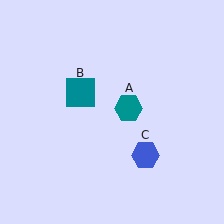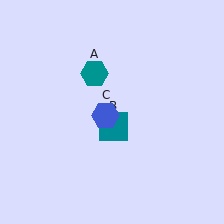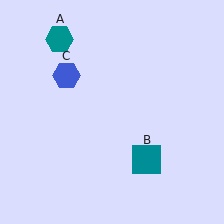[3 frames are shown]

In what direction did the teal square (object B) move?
The teal square (object B) moved down and to the right.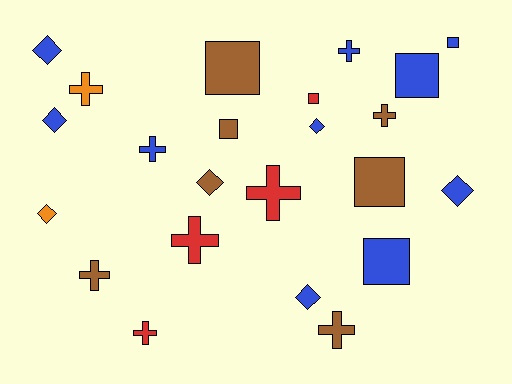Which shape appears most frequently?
Cross, with 9 objects.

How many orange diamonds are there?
There is 1 orange diamond.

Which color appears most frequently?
Blue, with 10 objects.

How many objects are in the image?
There are 23 objects.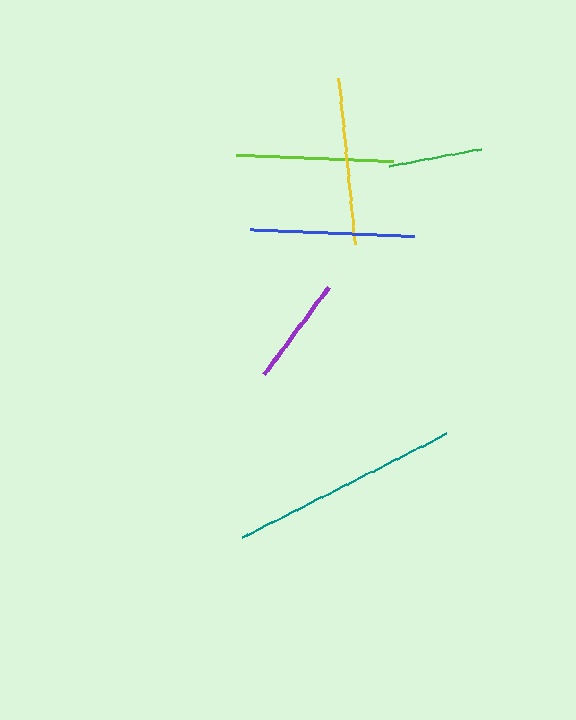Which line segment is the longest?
The teal line is the longest at approximately 229 pixels.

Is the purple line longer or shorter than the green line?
The purple line is longer than the green line.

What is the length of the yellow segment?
The yellow segment is approximately 166 pixels long.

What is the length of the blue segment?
The blue segment is approximately 164 pixels long.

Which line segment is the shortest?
The green line is the shortest at approximately 93 pixels.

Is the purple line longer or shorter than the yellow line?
The yellow line is longer than the purple line.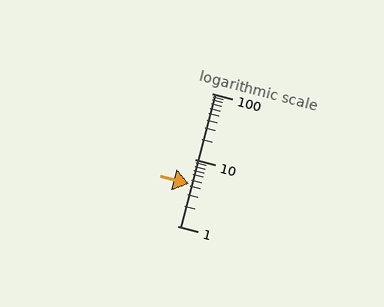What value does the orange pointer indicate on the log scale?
The pointer indicates approximately 4.3.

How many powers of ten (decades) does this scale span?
The scale spans 2 decades, from 1 to 100.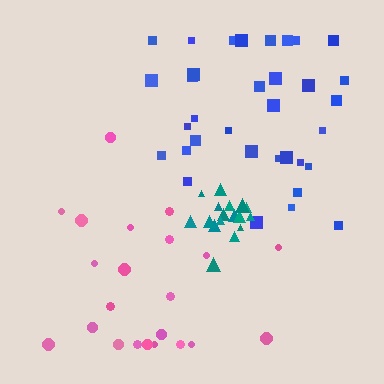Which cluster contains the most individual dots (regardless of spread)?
Blue (34).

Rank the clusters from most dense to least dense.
teal, blue, pink.